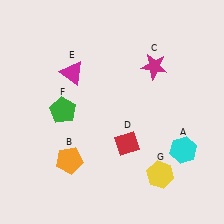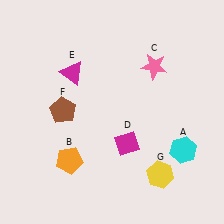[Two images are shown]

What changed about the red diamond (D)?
In Image 1, D is red. In Image 2, it changed to magenta.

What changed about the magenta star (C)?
In Image 1, C is magenta. In Image 2, it changed to pink.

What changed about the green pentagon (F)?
In Image 1, F is green. In Image 2, it changed to brown.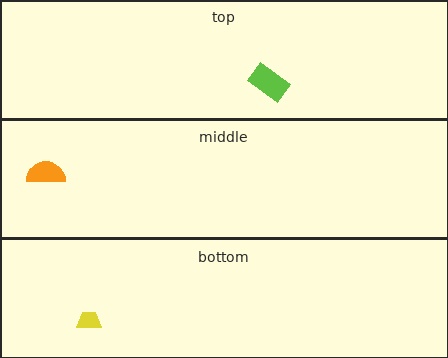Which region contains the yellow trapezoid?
The bottom region.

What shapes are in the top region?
The lime rectangle.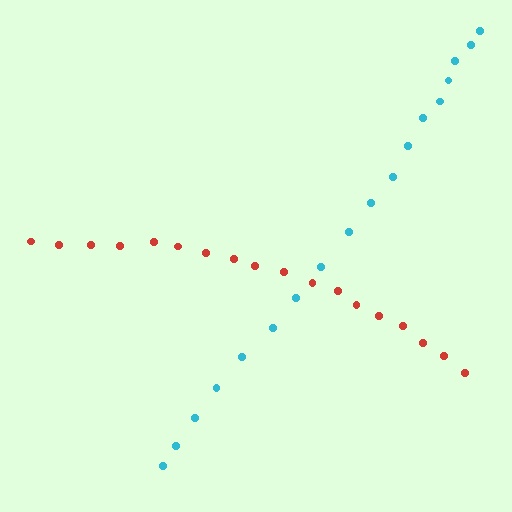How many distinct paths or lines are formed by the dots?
There are 2 distinct paths.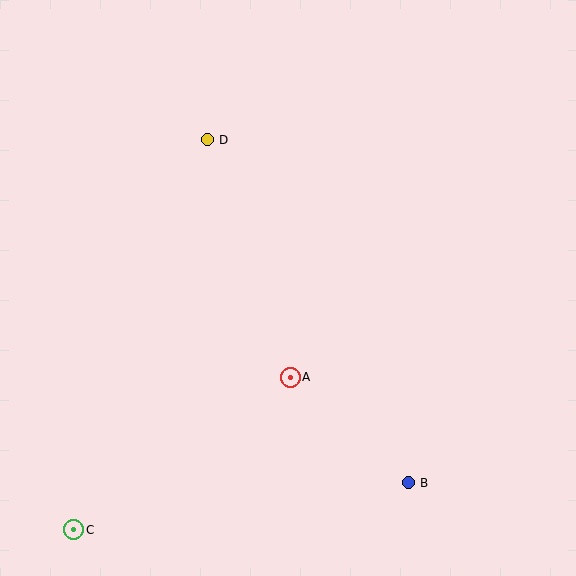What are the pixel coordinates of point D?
Point D is at (207, 140).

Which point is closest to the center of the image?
Point A at (290, 377) is closest to the center.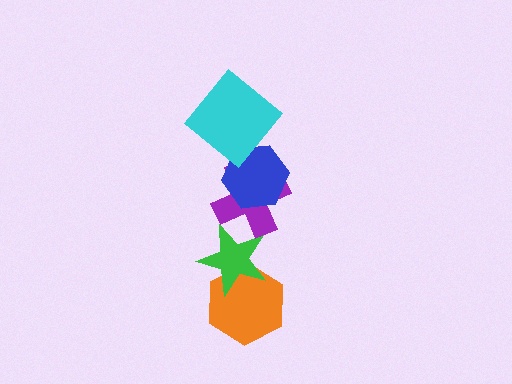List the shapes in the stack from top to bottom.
From top to bottom: the cyan diamond, the blue hexagon, the purple cross, the green star, the orange hexagon.